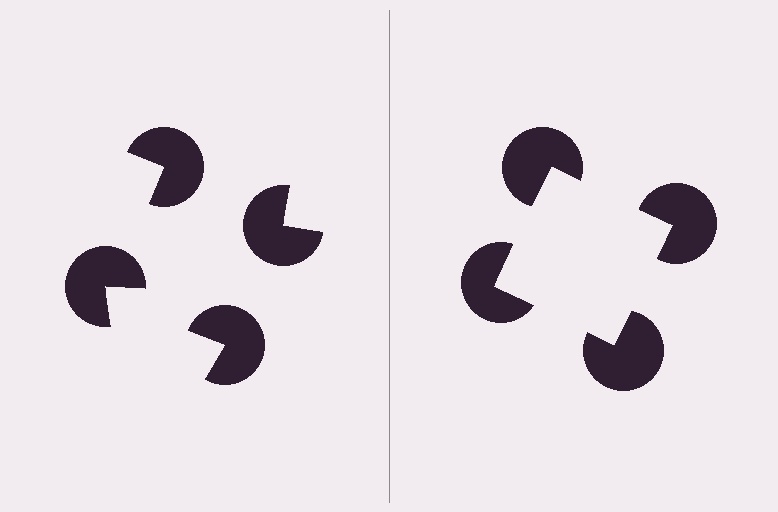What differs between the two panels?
The pac-man discs are positioned identically on both sides; only the wedge orientations differ. On the right they align to a square; on the left they are misaligned.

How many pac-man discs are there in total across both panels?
8 — 4 on each side.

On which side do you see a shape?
An illusory square appears on the right side. On the left side the wedge cuts are rotated, so no coherent shape forms.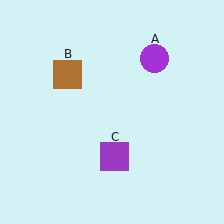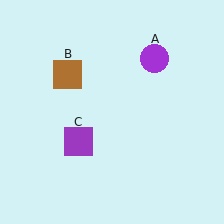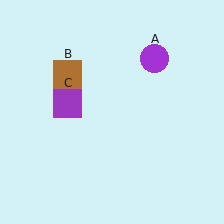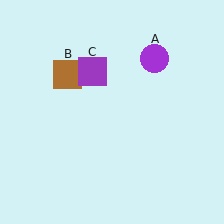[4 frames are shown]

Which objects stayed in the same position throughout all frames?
Purple circle (object A) and brown square (object B) remained stationary.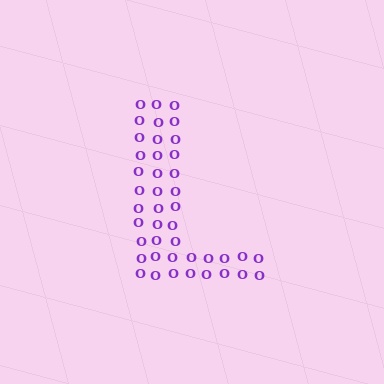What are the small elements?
The small elements are letter O's.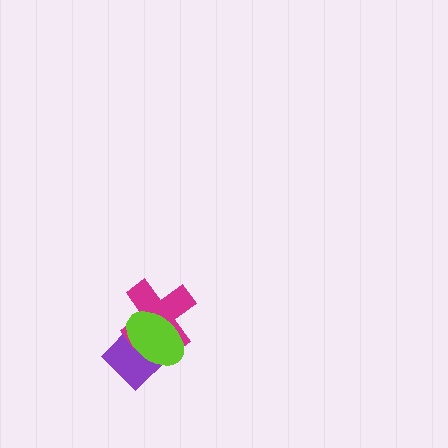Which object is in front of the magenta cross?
The lime ellipse is in front of the magenta cross.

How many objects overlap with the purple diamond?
2 objects overlap with the purple diamond.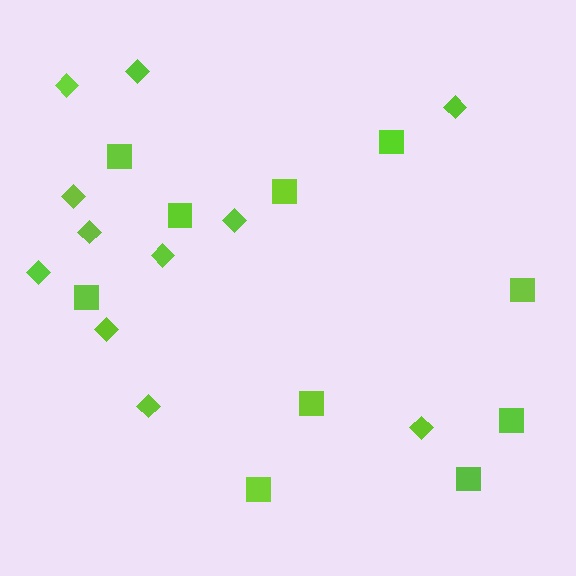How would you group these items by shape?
There are 2 groups: one group of diamonds (11) and one group of squares (10).